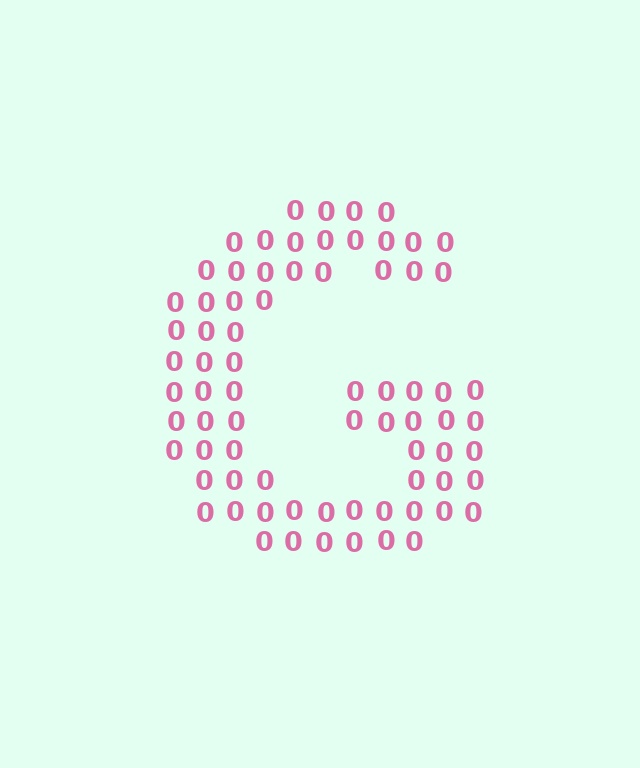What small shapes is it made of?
It is made of small digit 0's.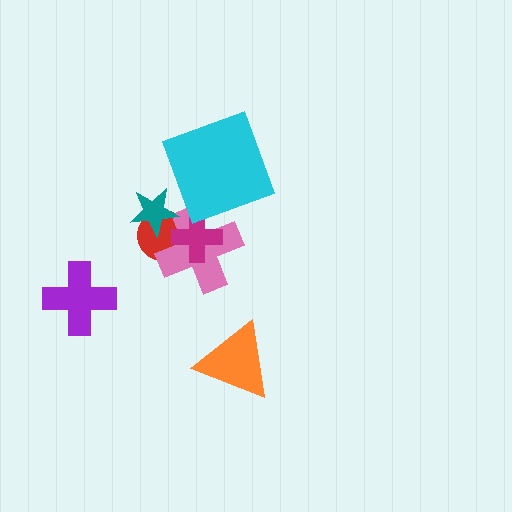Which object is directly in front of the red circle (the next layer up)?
The pink cross is directly in front of the red circle.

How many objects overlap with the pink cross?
3 objects overlap with the pink cross.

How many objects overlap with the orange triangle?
0 objects overlap with the orange triangle.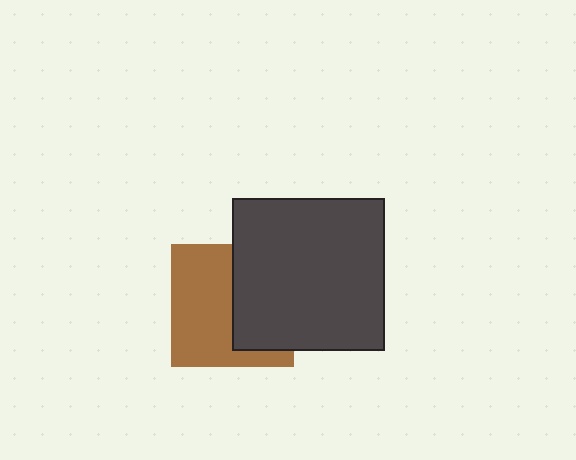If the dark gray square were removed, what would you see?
You would see the complete brown square.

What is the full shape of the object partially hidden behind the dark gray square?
The partially hidden object is a brown square.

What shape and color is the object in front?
The object in front is a dark gray square.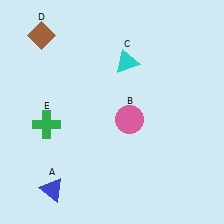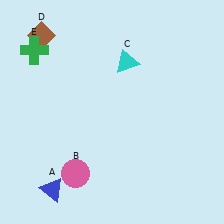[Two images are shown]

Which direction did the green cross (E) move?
The green cross (E) moved up.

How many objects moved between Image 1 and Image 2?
2 objects moved between the two images.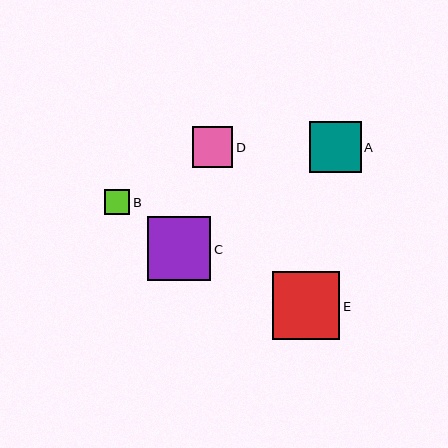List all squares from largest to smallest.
From largest to smallest: E, C, A, D, B.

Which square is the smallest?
Square B is the smallest with a size of approximately 25 pixels.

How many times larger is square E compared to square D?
Square E is approximately 1.7 times the size of square D.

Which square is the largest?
Square E is the largest with a size of approximately 67 pixels.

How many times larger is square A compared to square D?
Square A is approximately 1.3 times the size of square D.